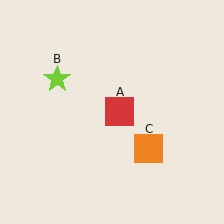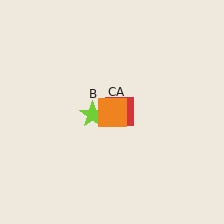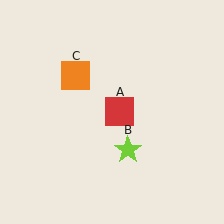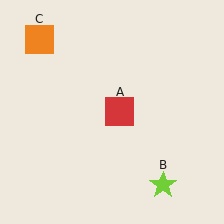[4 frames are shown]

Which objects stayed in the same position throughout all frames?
Red square (object A) remained stationary.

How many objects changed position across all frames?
2 objects changed position: lime star (object B), orange square (object C).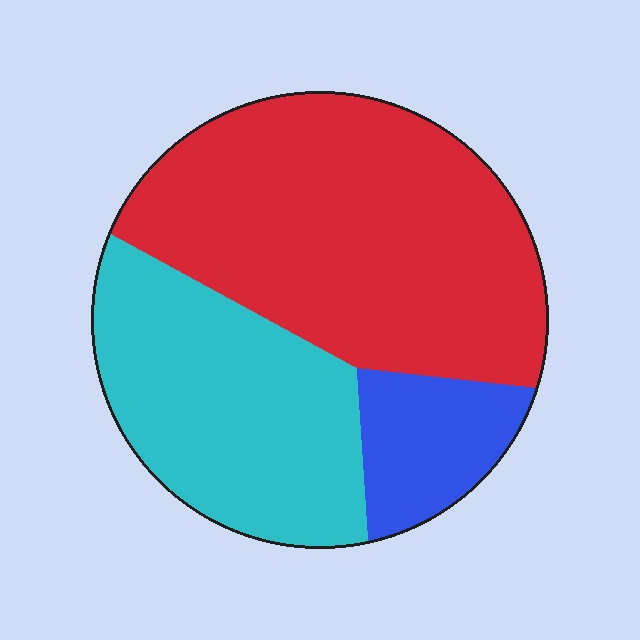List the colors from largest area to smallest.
From largest to smallest: red, cyan, blue.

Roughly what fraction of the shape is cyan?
Cyan takes up between a third and a half of the shape.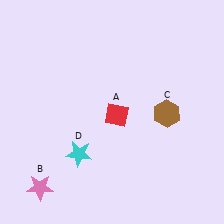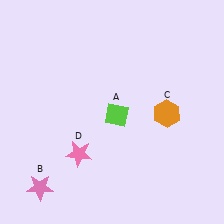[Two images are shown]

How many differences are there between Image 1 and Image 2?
There are 3 differences between the two images.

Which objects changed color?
A changed from red to lime. C changed from brown to orange. D changed from cyan to pink.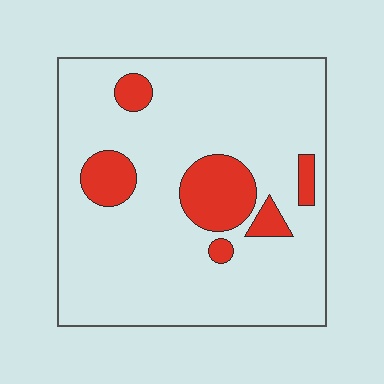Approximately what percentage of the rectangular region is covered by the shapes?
Approximately 15%.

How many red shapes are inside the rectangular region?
6.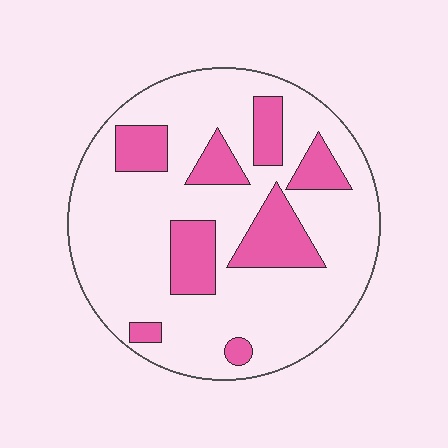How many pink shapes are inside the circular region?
8.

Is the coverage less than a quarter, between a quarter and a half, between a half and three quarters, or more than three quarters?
Less than a quarter.